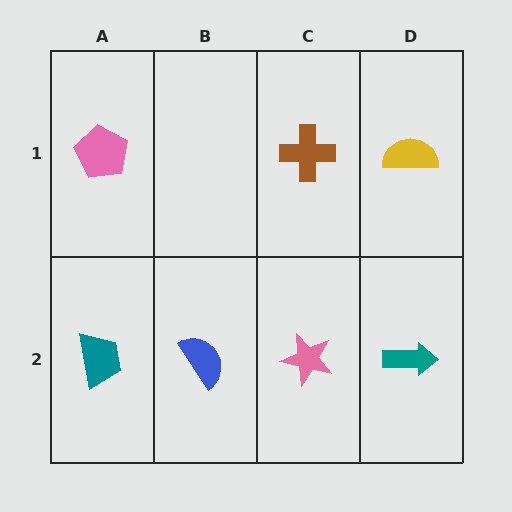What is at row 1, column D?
A yellow semicircle.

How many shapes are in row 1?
3 shapes.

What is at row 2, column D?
A teal arrow.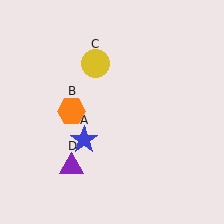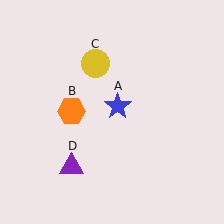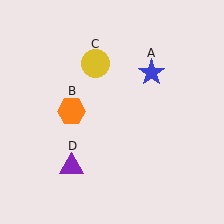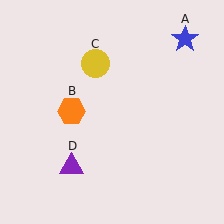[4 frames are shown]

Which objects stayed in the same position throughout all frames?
Orange hexagon (object B) and yellow circle (object C) and purple triangle (object D) remained stationary.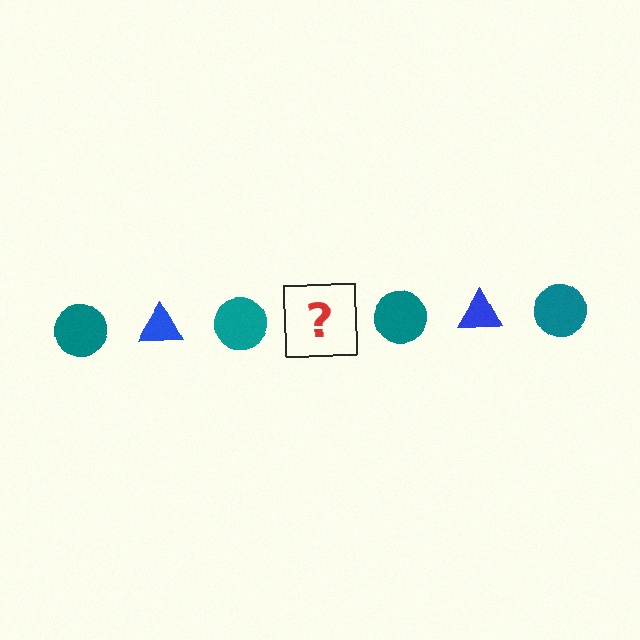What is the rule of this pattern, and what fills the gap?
The rule is that the pattern alternates between teal circle and blue triangle. The gap should be filled with a blue triangle.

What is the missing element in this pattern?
The missing element is a blue triangle.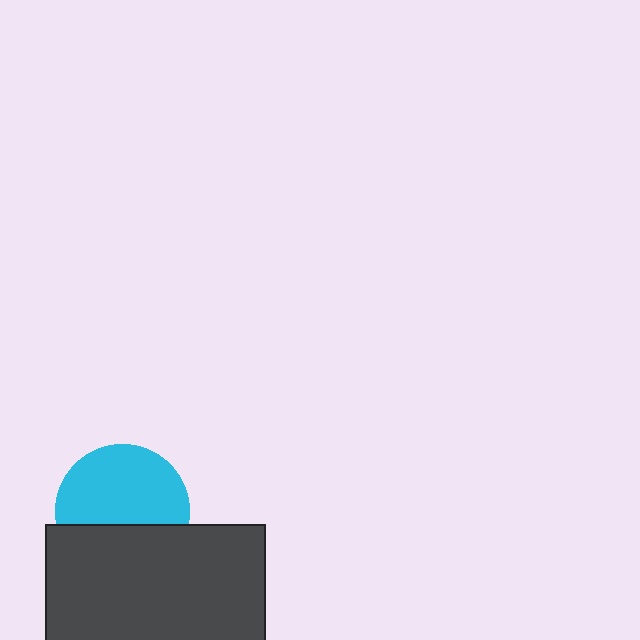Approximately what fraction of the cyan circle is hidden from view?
Roughly 39% of the cyan circle is hidden behind the dark gray rectangle.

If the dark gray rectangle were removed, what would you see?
You would see the complete cyan circle.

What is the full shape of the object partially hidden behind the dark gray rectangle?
The partially hidden object is a cyan circle.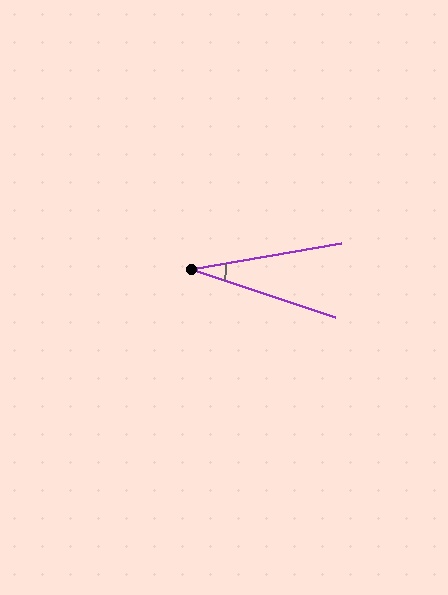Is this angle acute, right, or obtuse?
It is acute.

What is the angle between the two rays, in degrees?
Approximately 28 degrees.